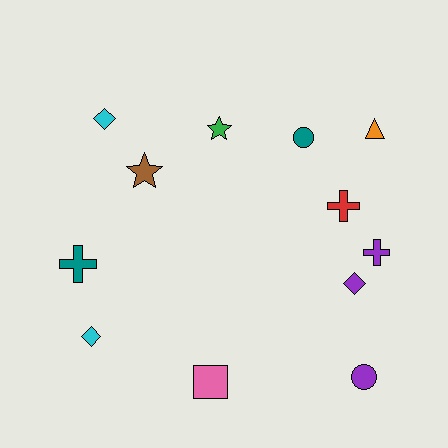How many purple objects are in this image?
There are 3 purple objects.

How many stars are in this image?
There are 2 stars.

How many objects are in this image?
There are 12 objects.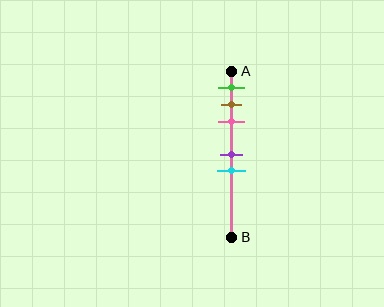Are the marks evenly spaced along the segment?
No, the marks are not evenly spaced.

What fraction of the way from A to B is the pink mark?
The pink mark is approximately 30% (0.3) of the way from A to B.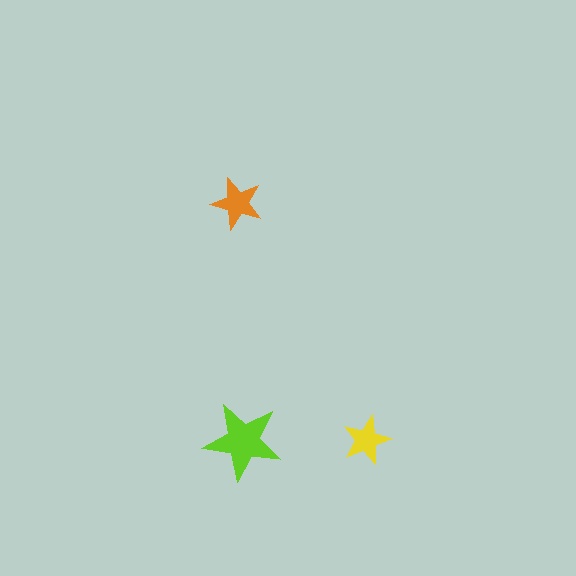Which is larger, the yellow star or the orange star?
The orange one.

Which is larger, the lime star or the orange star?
The lime one.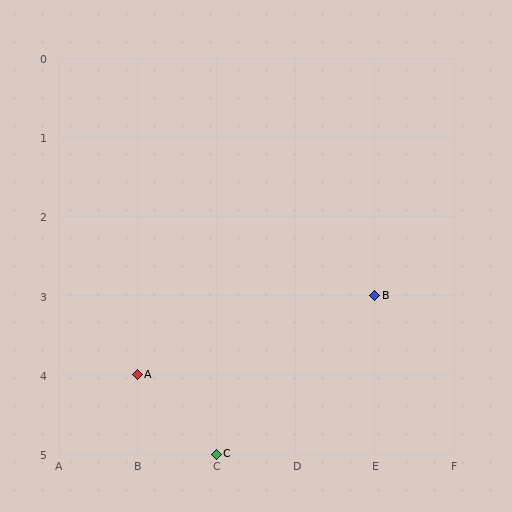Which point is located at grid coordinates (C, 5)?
Point C is at (C, 5).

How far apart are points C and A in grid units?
Points C and A are 1 column and 1 row apart (about 1.4 grid units diagonally).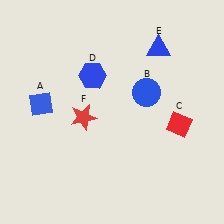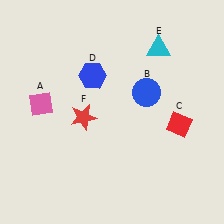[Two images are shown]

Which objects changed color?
A changed from blue to pink. E changed from blue to cyan.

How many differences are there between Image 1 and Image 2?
There are 2 differences between the two images.